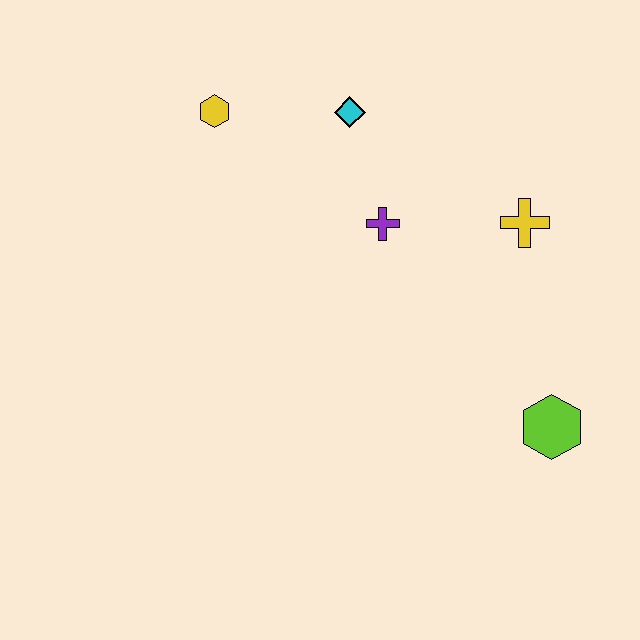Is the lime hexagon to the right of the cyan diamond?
Yes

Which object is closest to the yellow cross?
The purple cross is closest to the yellow cross.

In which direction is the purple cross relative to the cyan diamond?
The purple cross is below the cyan diamond.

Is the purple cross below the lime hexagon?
No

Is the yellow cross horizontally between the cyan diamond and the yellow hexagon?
No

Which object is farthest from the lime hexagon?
The yellow hexagon is farthest from the lime hexagon.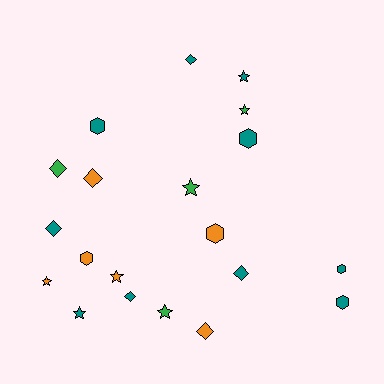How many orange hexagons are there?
There are 2 orange hexagons.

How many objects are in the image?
There are 20 objects.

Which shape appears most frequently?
Diamond, with 7 objects.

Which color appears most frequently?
Teal, with 10 objects.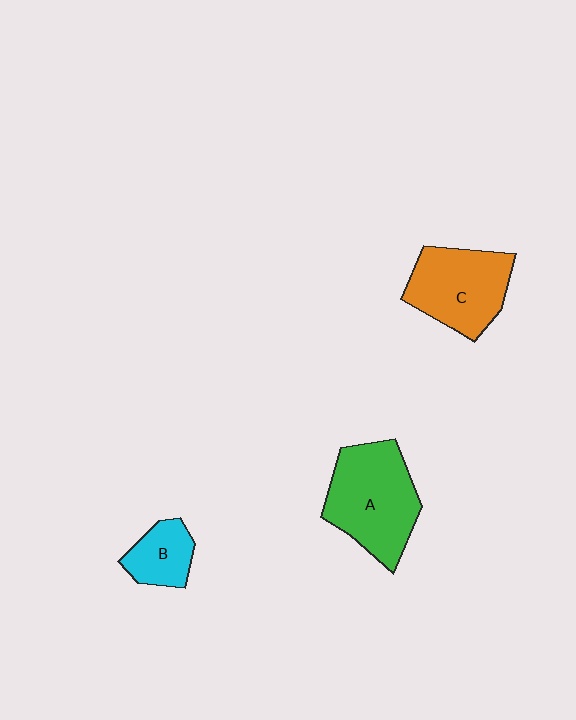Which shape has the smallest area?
Shape B (cyan).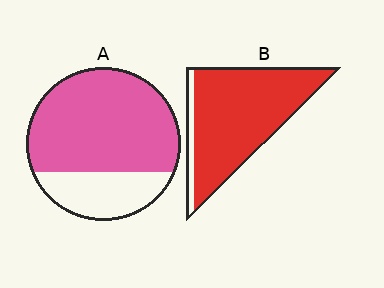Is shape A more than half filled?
Yes.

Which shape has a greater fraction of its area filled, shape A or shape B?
Shape B.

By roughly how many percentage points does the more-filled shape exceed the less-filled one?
By roughly 15 percentage points (B over A).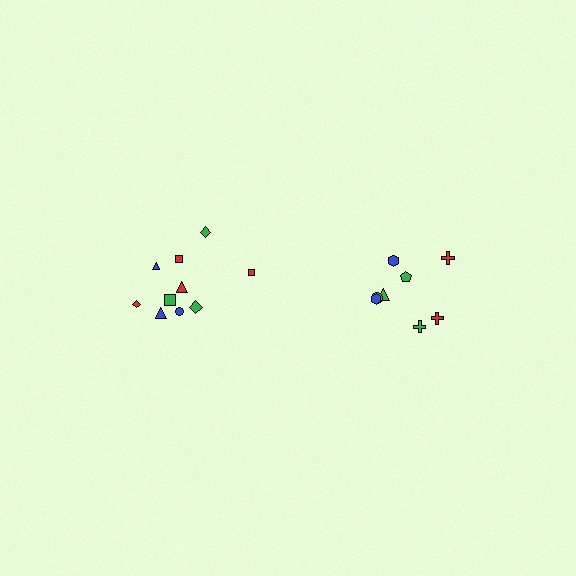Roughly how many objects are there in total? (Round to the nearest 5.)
Roughly 20 objects in total.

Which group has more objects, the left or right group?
The left group.